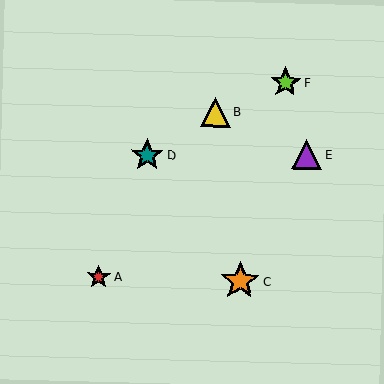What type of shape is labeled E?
Shape E is a purple triangle.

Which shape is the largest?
The orange star (labeled C) is the largest.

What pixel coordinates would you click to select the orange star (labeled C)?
Click at (240, 281) to select the orange star C.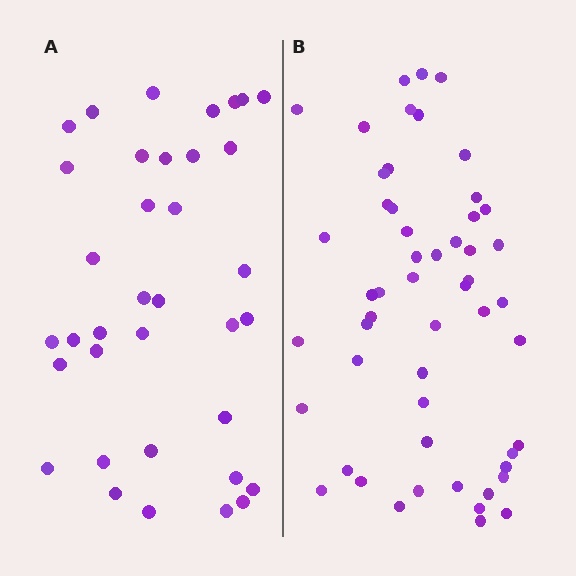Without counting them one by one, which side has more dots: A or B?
Region B (the right region) has more dots.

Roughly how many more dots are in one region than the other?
Region B has approximately 15 more dots than region A.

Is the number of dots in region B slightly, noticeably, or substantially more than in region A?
Region B has substantially more. The ratio is roughly 1.5 to 1.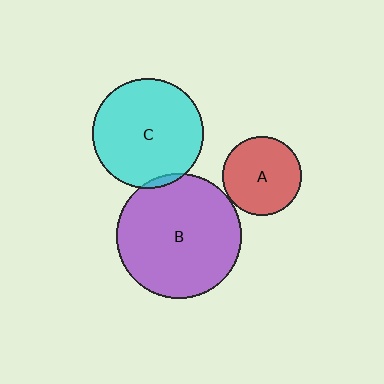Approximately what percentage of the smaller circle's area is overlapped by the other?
Approximately 5%.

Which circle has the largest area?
Circle B (purple).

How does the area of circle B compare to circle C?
Approximately 1.3 times.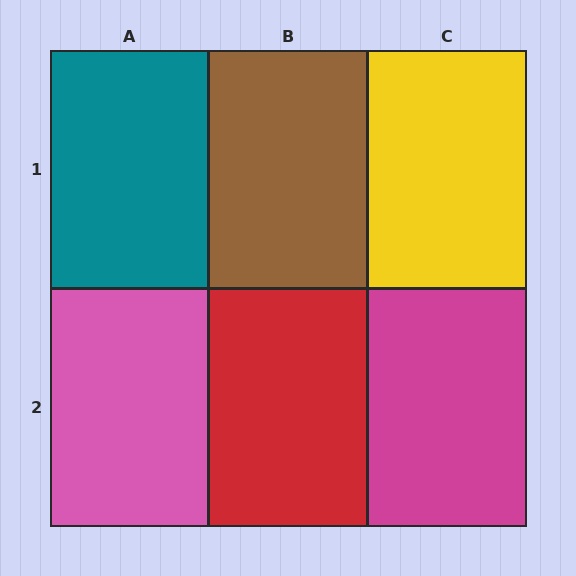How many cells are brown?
1 cell is brown.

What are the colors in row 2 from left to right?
Pink, red, magenta.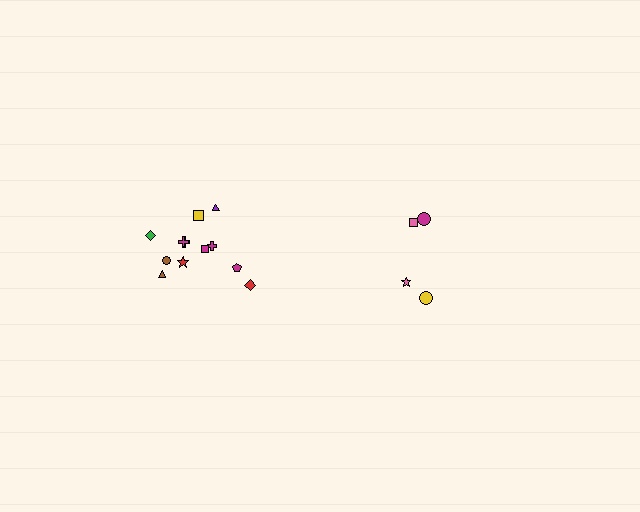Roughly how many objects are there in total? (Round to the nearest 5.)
Roughly 15 objects in total.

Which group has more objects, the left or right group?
The left group.